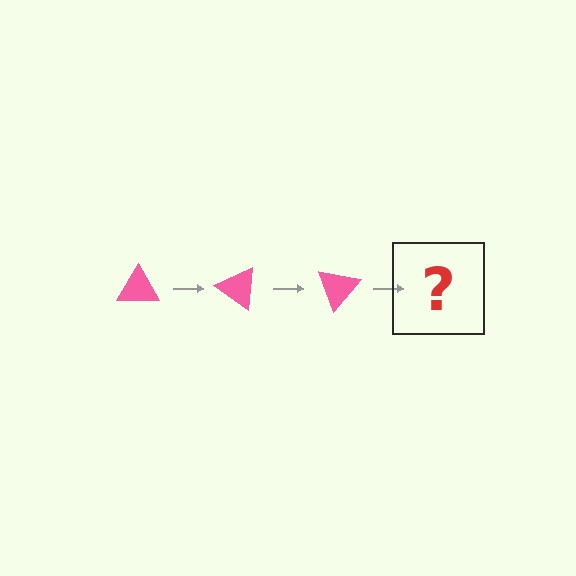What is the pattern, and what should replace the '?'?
The pattern is that the triangle rotates 35 degrees each step. The '?' should be a pink triangle rotated 105 degrees.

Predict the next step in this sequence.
The next step is a pink triangle rotated 105 degrees.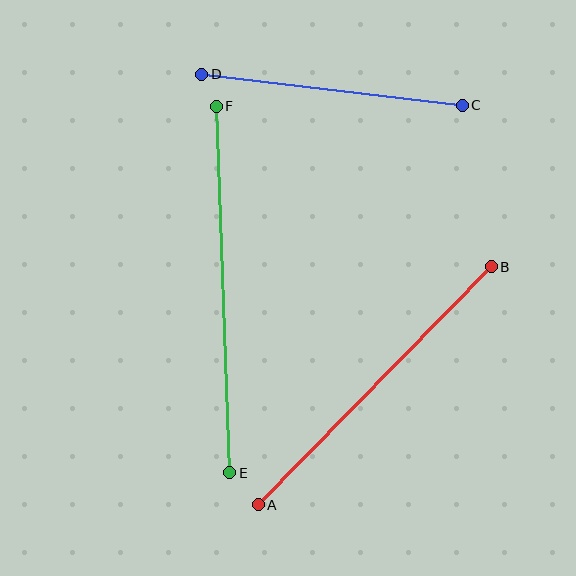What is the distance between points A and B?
The distance is approximately 333 pixels.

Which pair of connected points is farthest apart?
Points E and F are farthest apart.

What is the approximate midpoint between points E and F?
The midpoint is at approximately (223, 289) pixels.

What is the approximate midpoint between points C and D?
The midpoint is at approximately (332, 90) pixels.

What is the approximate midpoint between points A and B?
The midpoint is at approximately (375, 386) pixels.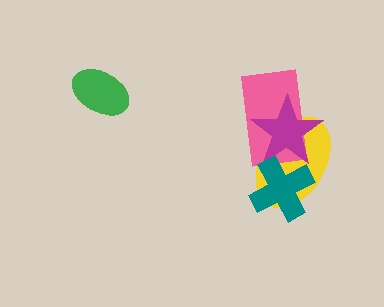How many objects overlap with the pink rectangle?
2 objects overlap with the pink rectangle.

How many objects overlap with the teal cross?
2 objects overlap with the teal cross.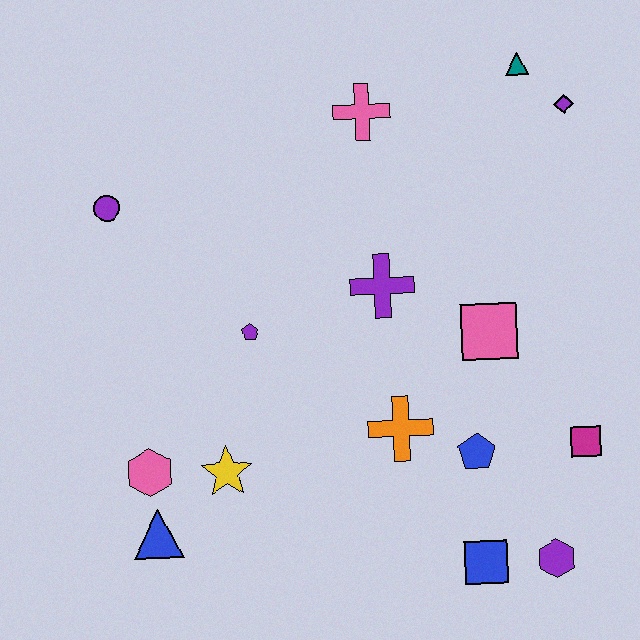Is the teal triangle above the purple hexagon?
Yes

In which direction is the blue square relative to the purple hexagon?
The blue square is to the left of the purple hexagon.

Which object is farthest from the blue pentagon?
The purple circle is farthest from the blue pentagon.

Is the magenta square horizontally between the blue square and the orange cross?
No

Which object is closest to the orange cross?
The blue pentagon is closest to the orange cross.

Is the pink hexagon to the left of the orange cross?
Yes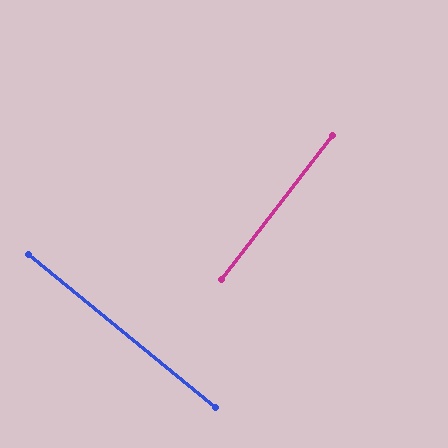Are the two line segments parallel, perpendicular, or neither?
Perpendicular — they meet at approximately 89°.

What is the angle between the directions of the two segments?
Approximately 89 degrees.